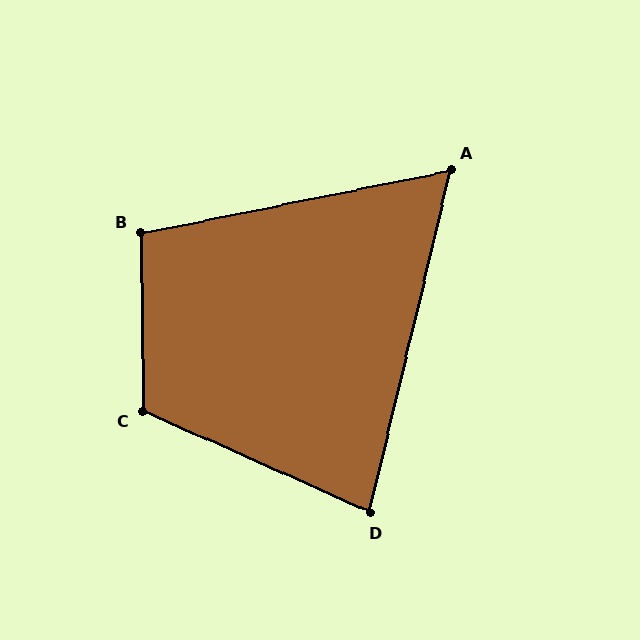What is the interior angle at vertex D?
Approximately 79 degrees (acute).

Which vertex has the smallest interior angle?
A, at approximately 65 degrees.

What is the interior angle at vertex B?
Approximately 101 degrees (obtuse).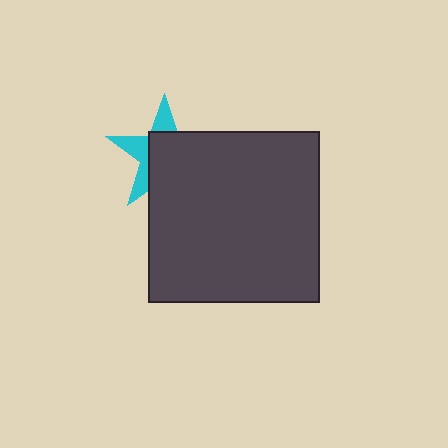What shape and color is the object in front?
The object in front is a dark gray square.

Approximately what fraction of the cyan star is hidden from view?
Roughly 63% of the cyan star is hidden behind the dark gray square.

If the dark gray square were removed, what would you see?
You would see the complete cyan star.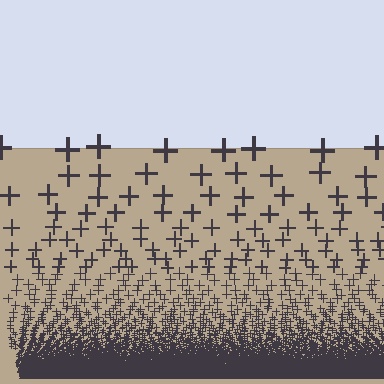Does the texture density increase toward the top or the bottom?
Density increases toward the bottom.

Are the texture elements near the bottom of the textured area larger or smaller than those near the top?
Smaller. The gradient is inverted — elements near the bottom are smaller and denser.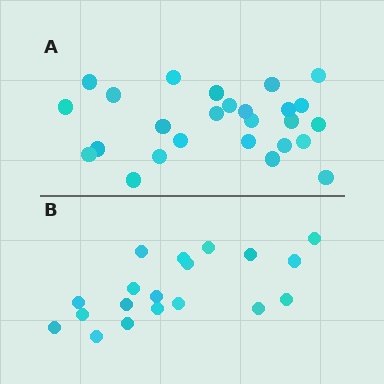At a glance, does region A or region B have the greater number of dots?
Region A (the top region) has more dots.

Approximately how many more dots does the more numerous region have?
Region A has roughly 8 or so more dots than region B.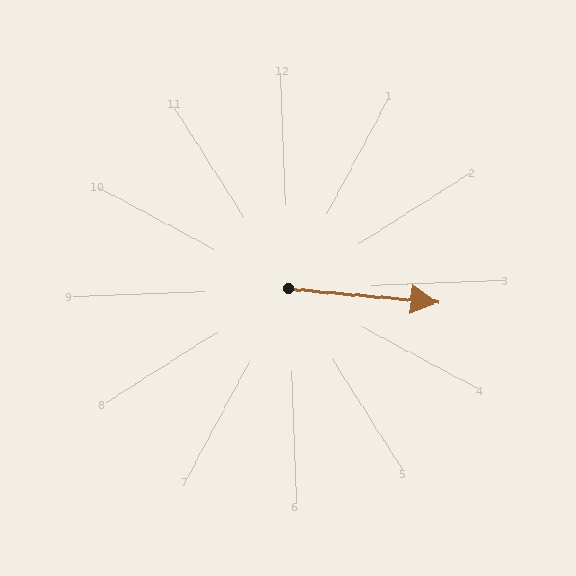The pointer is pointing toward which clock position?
Roughly 3 o'clock.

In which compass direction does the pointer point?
East.